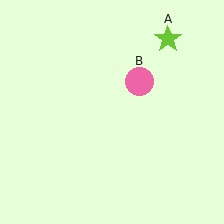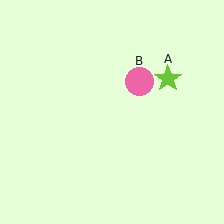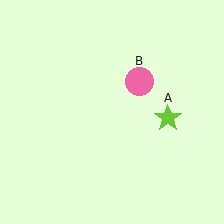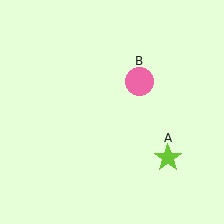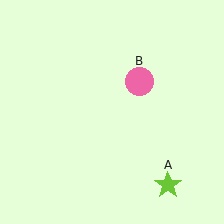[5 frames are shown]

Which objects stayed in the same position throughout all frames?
Pink circle (object B) remained stationary.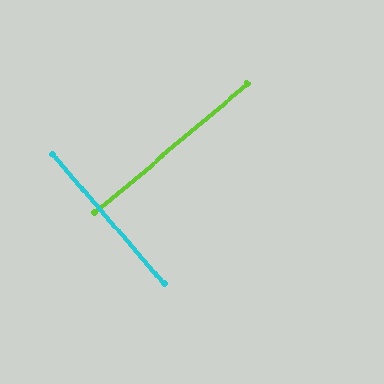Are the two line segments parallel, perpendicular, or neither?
Perpendicular — they meet at approximately 89°.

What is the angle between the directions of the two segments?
Approximately 89 degrees.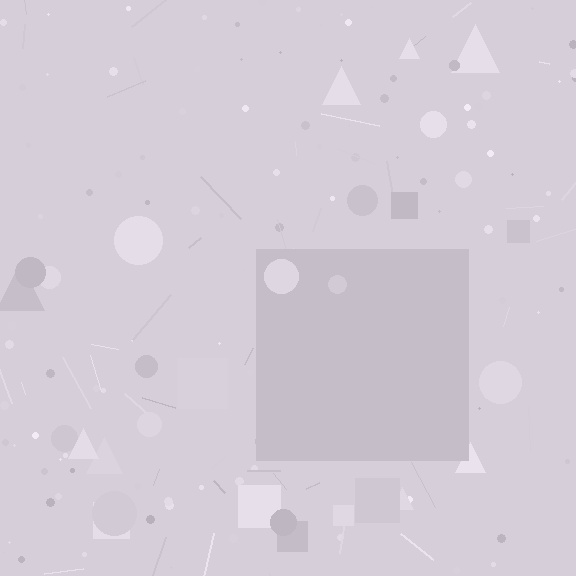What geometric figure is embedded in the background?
A square is embedded in the background.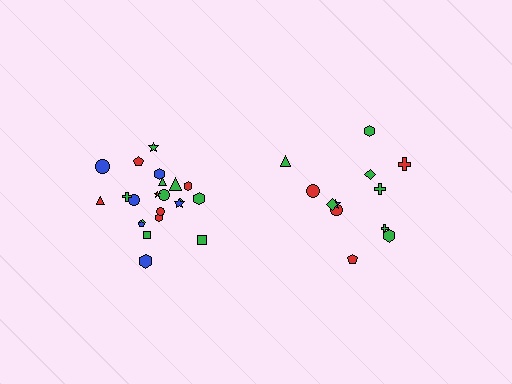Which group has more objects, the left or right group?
The left group.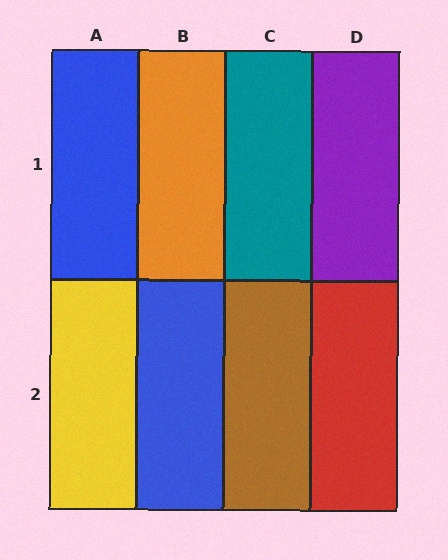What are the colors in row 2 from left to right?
Yellow, blue, brown, red.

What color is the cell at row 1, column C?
Teal.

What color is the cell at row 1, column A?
Blue.